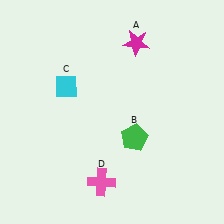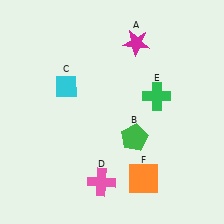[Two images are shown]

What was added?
A green cross (E), an orange square (F) were added in Image 2.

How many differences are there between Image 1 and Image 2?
There are 2 differences between the two images.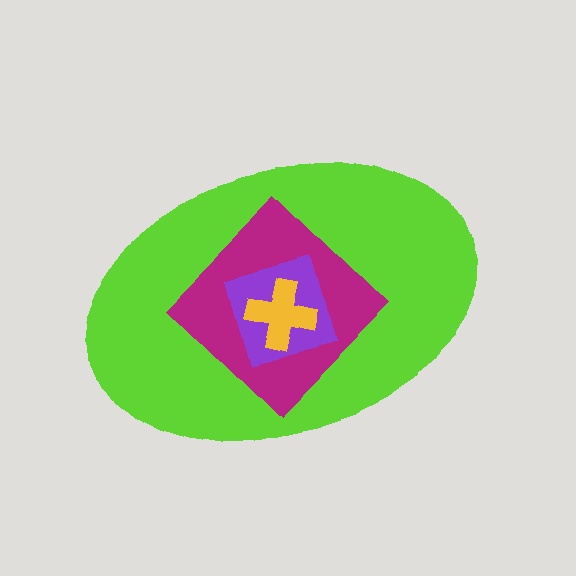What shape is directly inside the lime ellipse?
The magenta diamond.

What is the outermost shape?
The lime ellipse.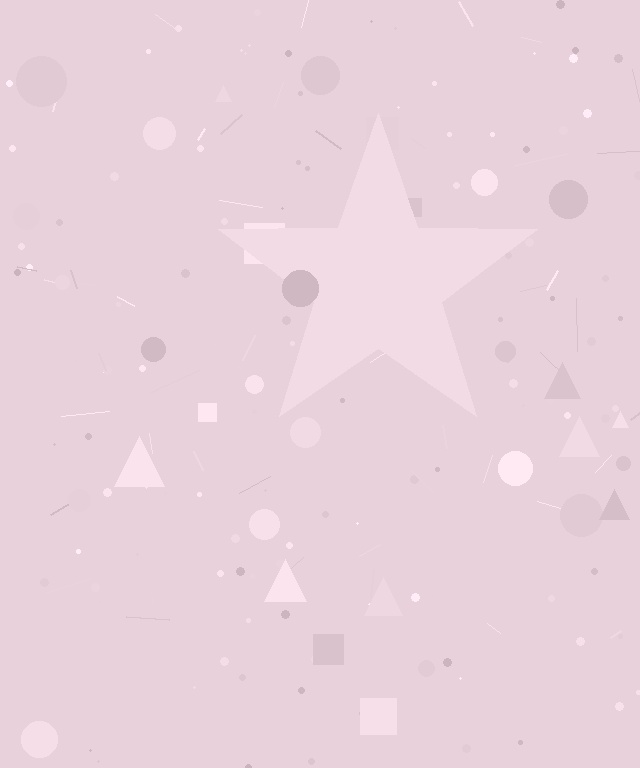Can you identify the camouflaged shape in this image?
The camouflaged shape is a star.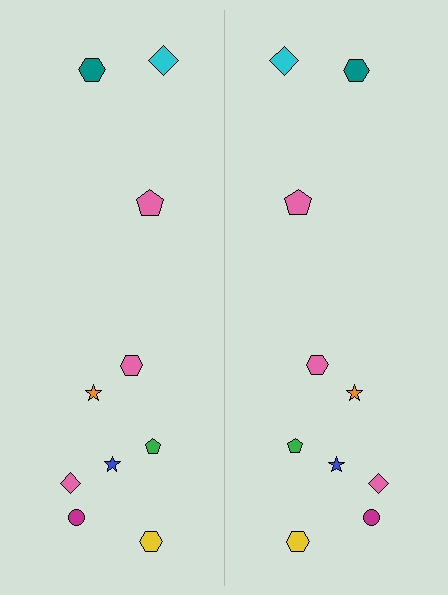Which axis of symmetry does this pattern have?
The pattern has a vertical axis of symmetry running through the center of the image.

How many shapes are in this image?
There are 20 shapes in this image.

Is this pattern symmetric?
Yes, this pattern has bilateral (reflection) symmetry.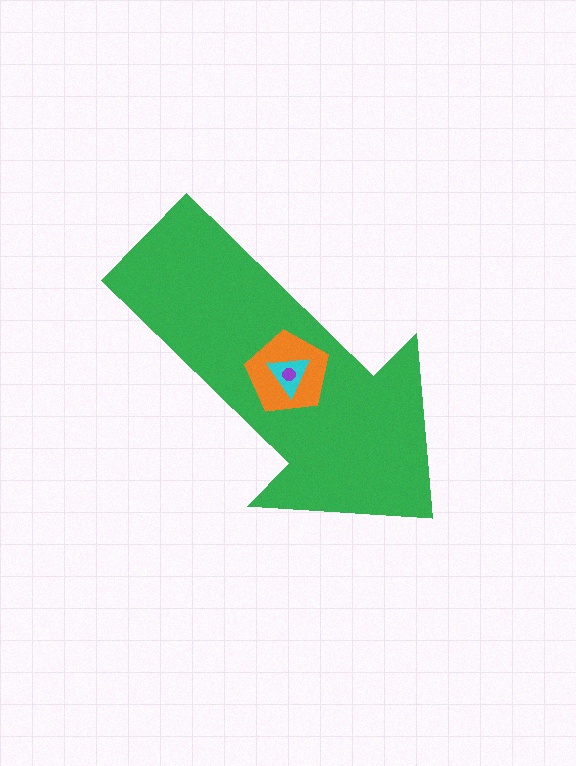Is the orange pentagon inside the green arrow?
Yes.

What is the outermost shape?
The green arrow.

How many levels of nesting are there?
4.